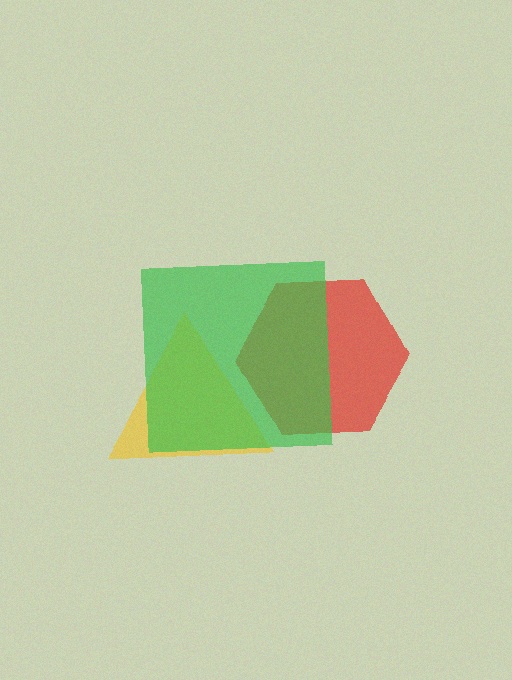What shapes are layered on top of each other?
The layered shapes are: a red hexagon, a yellow triangle, a green square.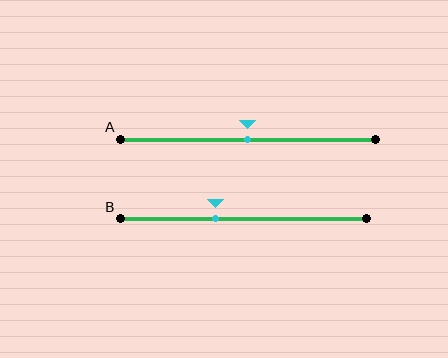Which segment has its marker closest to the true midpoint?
Segment A has its marker closest to the true midpoint.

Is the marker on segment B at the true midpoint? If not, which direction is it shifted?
No, the marker on segment B is shifted to the left by about 12% of the segment length.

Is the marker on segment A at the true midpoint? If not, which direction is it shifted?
Yes, the marker on segment A is at the true midpoint.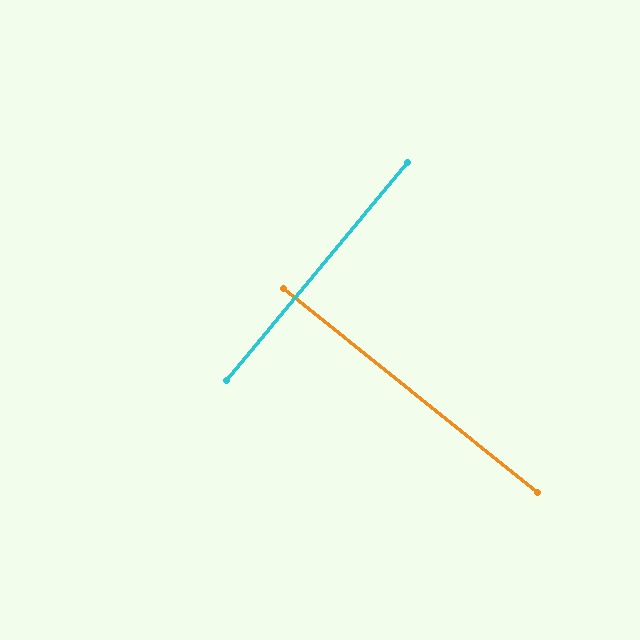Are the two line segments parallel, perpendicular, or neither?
Perpendicular — they meet at approximately 89°.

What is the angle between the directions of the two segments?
Approximately 89 degrees.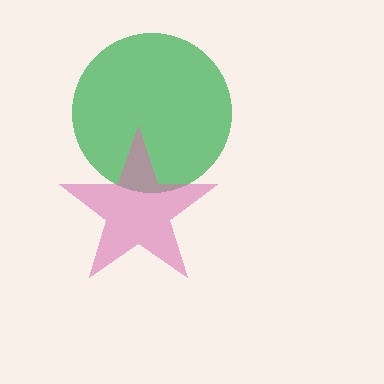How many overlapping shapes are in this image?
There are 2 overlapping shapes in the image.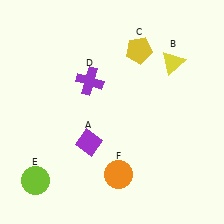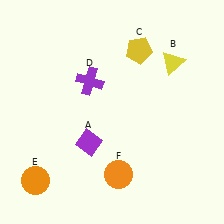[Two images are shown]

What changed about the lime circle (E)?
In Image 1, E is lime. In Image 2, it changed to orange.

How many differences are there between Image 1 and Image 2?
There is 1 difference between the two images.